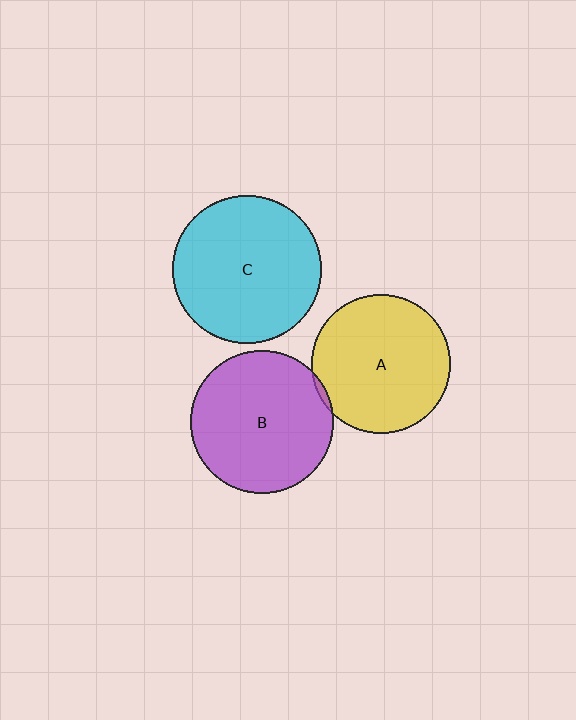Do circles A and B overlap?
Yes.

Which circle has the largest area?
Circle C (cyan).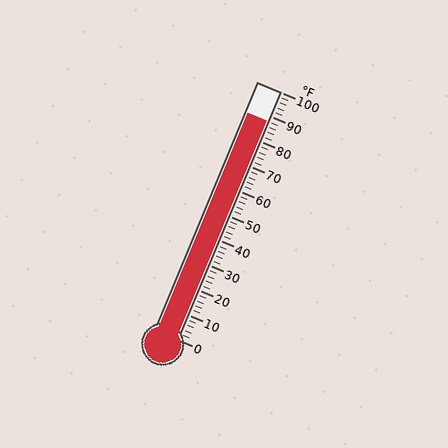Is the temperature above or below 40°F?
The temperature is above 40°F.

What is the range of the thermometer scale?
The thermometer scale ranges from 0°F to 100°F.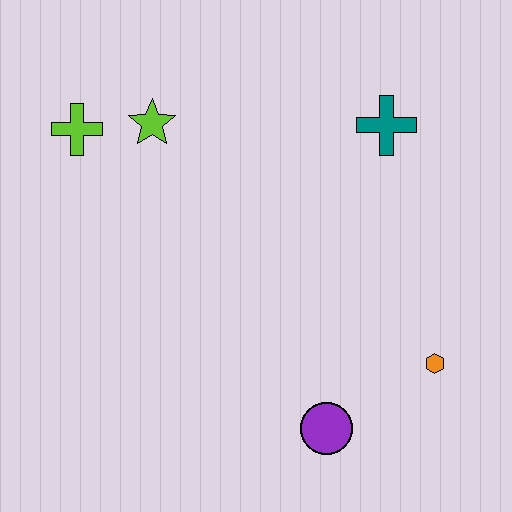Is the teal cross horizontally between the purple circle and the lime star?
No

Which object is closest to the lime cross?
The lime star is closest to the lime cross.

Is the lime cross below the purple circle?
No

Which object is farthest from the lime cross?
The orange hexagon is farthest from the lime cross.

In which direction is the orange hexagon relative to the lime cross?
The orange hexagon is to the right of the lime cross.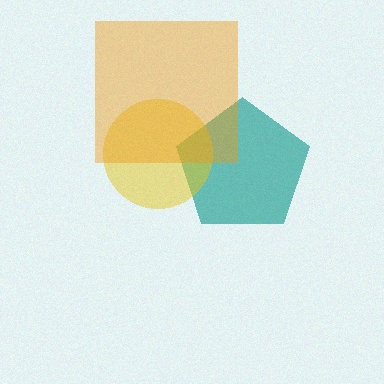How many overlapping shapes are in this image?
There are 3 overlapping shapes in the image.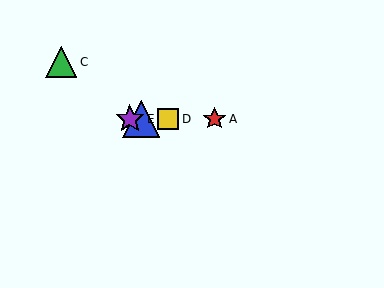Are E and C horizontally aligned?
No, E is at y≈119 and C is at y≈62.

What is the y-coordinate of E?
Object E is at y≈119.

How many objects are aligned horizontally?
4 objects (A, B, D, E) are aligned horizontally.